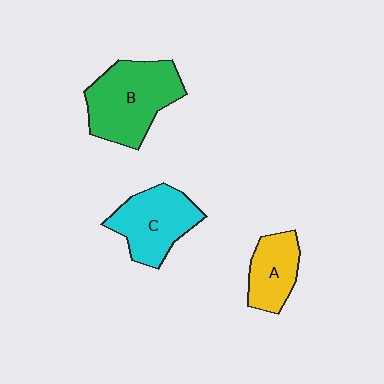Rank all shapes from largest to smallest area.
From largest to smallest: B (green), C (cyan), A (yellow).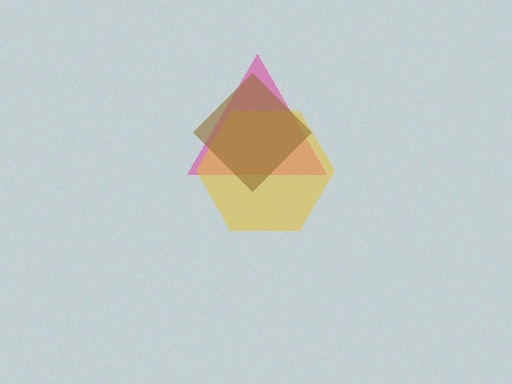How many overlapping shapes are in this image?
There are 3 overlapping shapes in the image.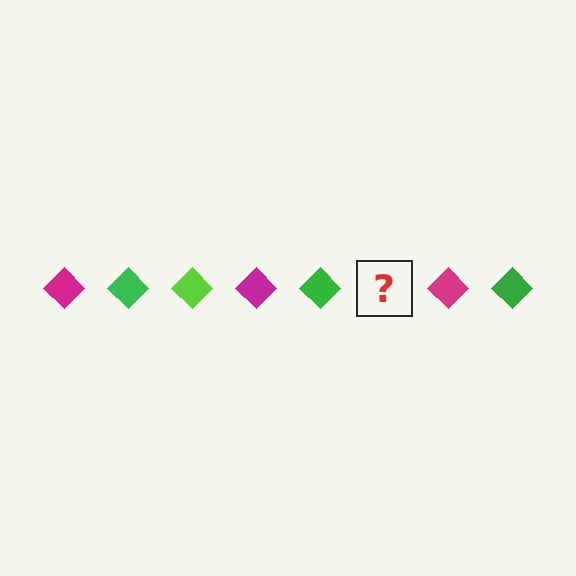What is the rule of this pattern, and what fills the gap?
The rule is that the pattern cycles through magenta, green, lime diamonds. The gap should be filled with a lime diamond.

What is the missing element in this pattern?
The missing element is a lime diamond.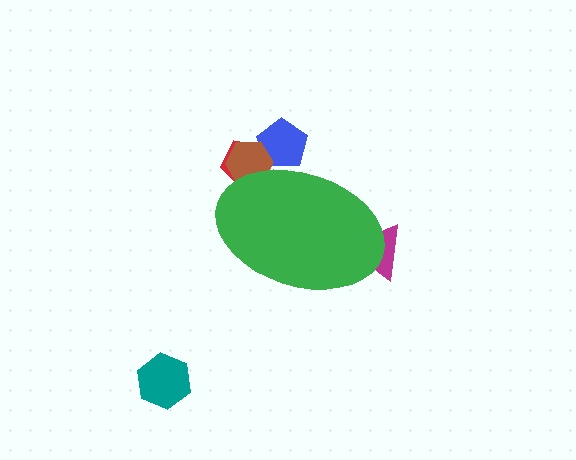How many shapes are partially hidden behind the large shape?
4 shapes are partially hidden.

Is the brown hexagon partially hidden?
Yes, the brown hexagon is partially hidden behind the green ellipse.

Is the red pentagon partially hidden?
Yes, the red pentagon is partially hidden behind the green ellipse.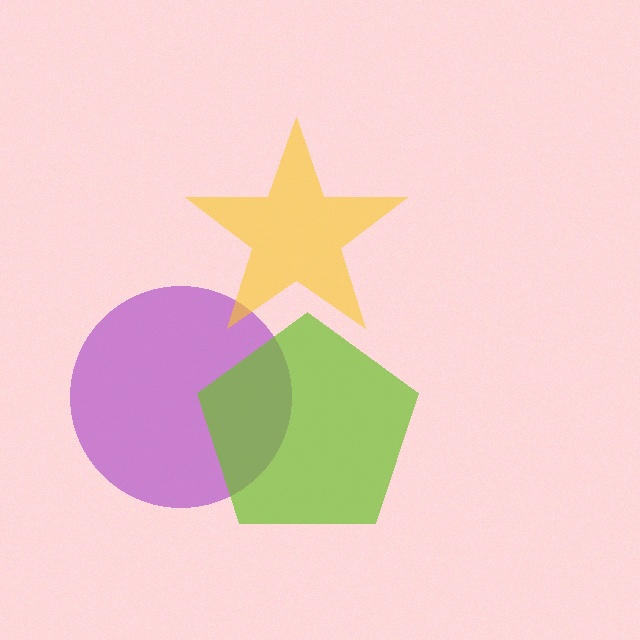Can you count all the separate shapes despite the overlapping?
Yes, there are 3 separate shapes.